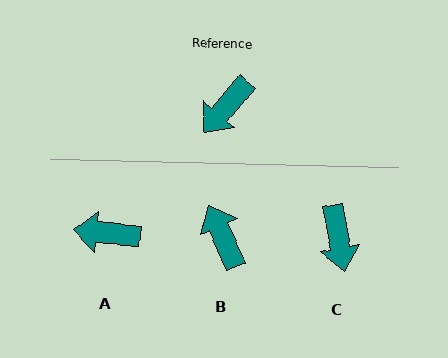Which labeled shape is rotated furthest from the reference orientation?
B, about 115 degrees away.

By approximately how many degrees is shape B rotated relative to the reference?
Approximately 115 degrees clockwise.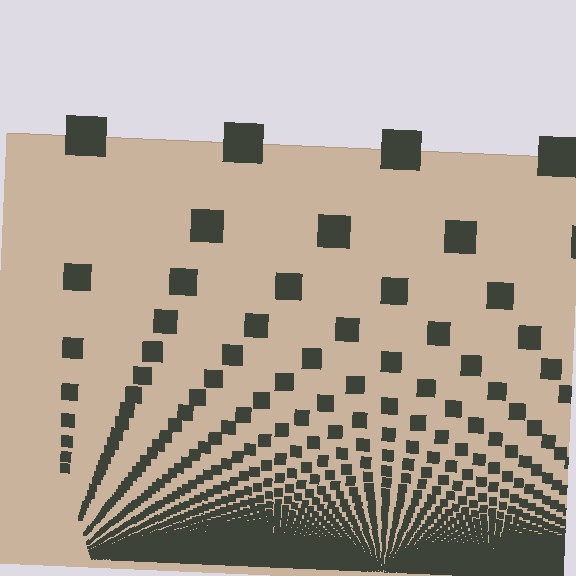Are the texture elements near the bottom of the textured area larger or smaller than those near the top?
Smaller. The gradient is inverted — elements near the bottom are smaller and denser.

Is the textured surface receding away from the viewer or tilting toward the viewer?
The surface appears to tilt toward the viewer. Texture elements get larger and sparser toward the top.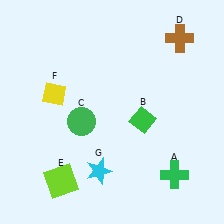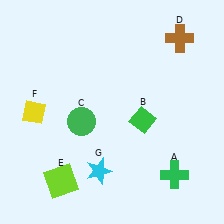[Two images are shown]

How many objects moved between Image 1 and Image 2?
1 object moved between the two images.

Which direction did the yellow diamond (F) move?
The yellow diamond (F) moved left.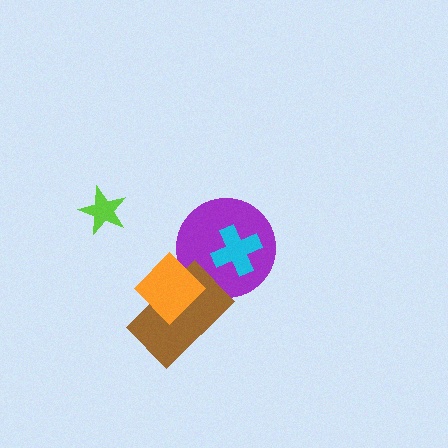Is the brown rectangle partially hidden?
Yes, it is partially covered by another shape.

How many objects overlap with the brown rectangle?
2 objects overlap with the brown rectangle.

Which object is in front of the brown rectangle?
The orange diamond is in front of the brown rectangle.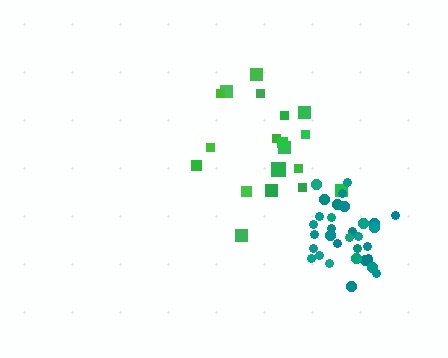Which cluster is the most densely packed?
Teal.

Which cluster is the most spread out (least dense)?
Green.